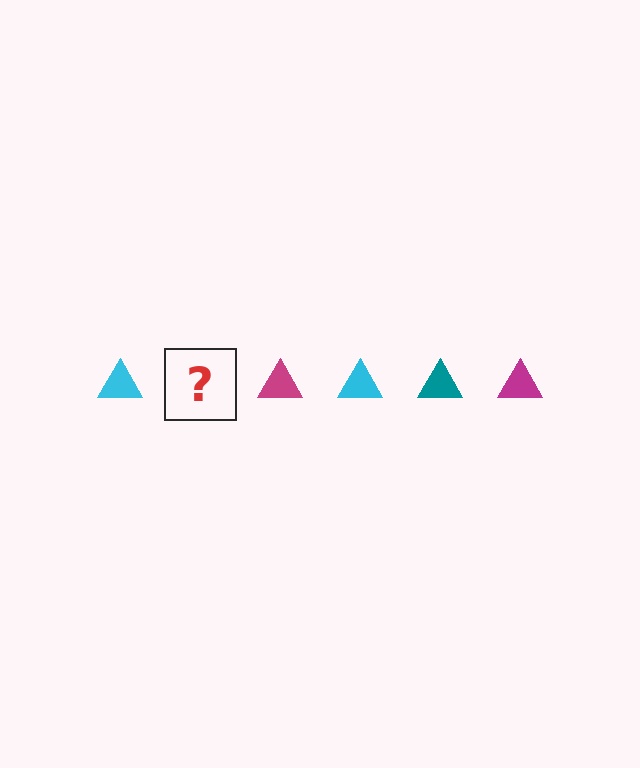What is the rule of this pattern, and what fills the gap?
The rule is that the pattern cycles through cyan, teal, magenta triangles. The gap should be filled with a teal triangle.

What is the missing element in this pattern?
The missing element is a teal triangle.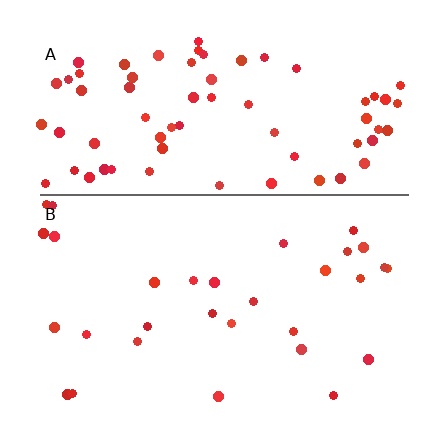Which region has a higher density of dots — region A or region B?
A (the top).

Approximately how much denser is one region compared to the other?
Approximately 2.4× — region A over region B.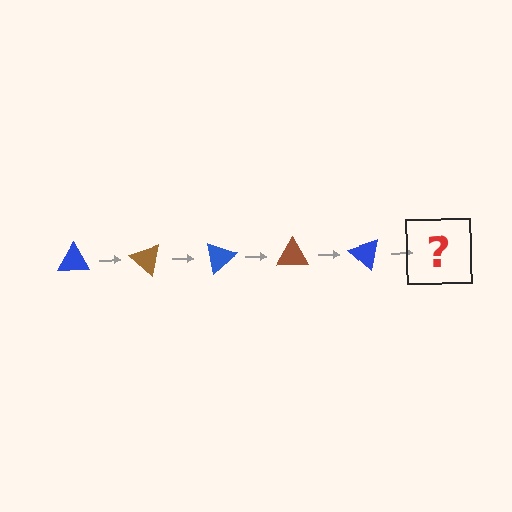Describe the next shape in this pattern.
It should be a brown triangle, rotated 200 degrees from the start.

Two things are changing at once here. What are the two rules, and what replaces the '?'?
The two rules are that it rotates 40 degrees each step and the color cycles through blue and brown. The '?' should be a brown triangle, rotated 200 degrees from the start.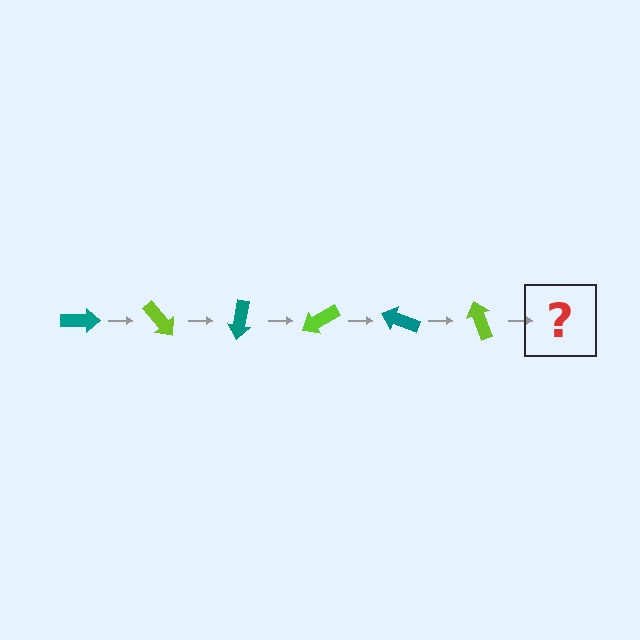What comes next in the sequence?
The next element should be a teal arrow, rotated 300 degrees from the start.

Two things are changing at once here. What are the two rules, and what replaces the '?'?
The two rules are that it rotates 50 degrees each step and the color cycles through teal and lime. The '?' should be a teal arrow, rotated 300 degrees from the start.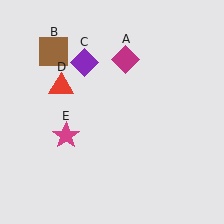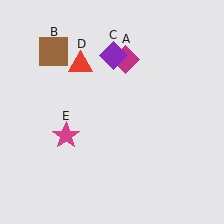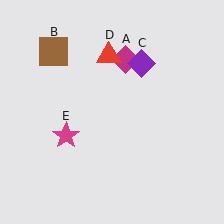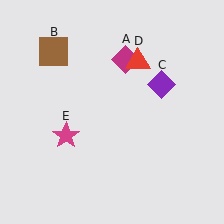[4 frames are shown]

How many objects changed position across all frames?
2 objects changed position: purple diamond (object C), red triangle (object D).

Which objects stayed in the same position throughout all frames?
Magenta diamond (object A) and brown square (object B) and magenta star (object E) remained stationary.